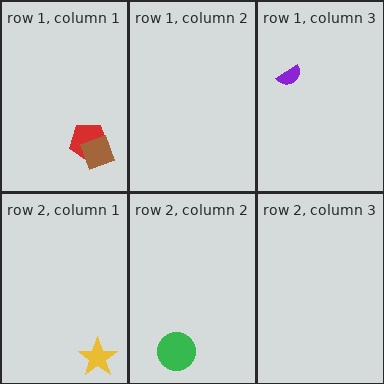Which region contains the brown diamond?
The row 1, column 1 region.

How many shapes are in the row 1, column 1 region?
2.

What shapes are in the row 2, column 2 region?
The green circle.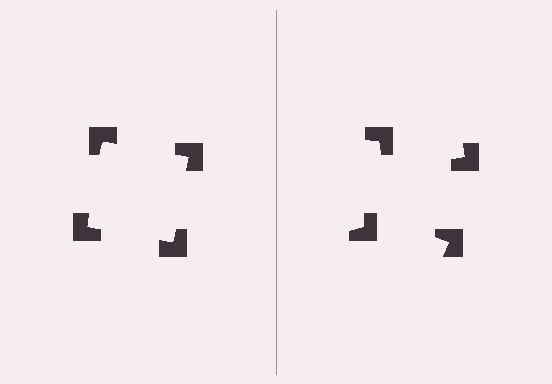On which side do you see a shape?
An illusory square appears on the left side. On the right side the wedge cuts are rotated, so no coherent shape forms.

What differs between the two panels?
The notched squares are positioned identically on both sides; only the wedge orientations differ. On the left they align to a square; on the right they are misaligned.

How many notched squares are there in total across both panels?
8 — 4 on each side.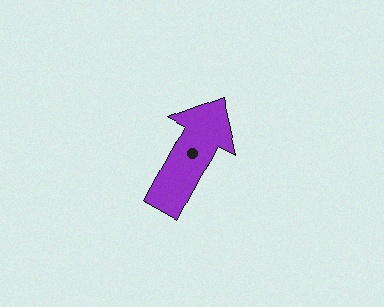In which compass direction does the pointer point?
Northeast.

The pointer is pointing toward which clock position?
Roughly 1 o'clock.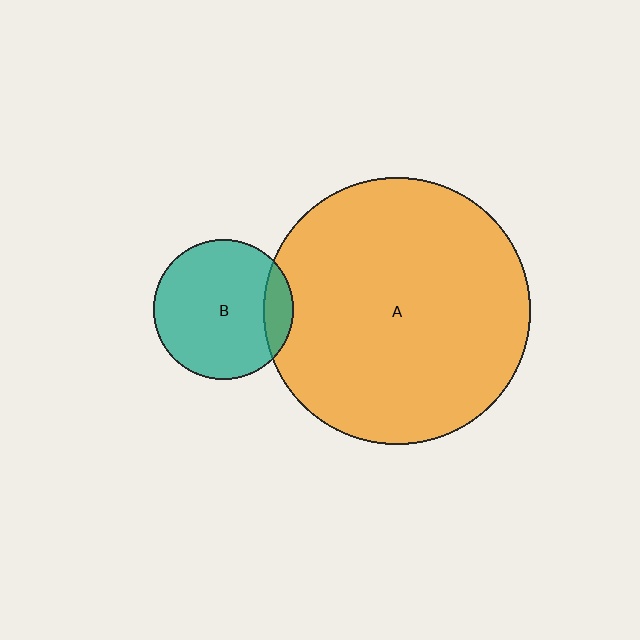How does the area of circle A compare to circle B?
Approximately 3.6 times.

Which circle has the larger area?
Circle A (orange).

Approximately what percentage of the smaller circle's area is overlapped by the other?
Approximately 15%.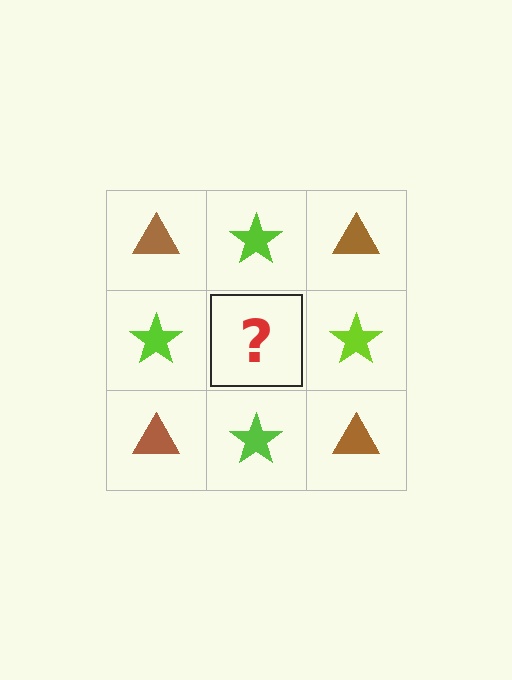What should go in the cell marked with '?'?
The missing cell should contain a brown triangle.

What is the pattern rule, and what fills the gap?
The rule is that it alternates brown triangle and lime star in a checkerboard pattern. The gap should be filled with a brown triangle.